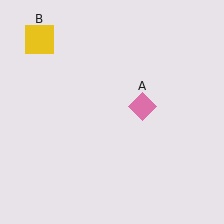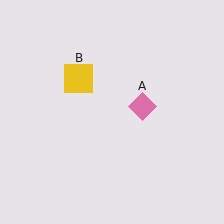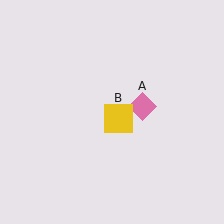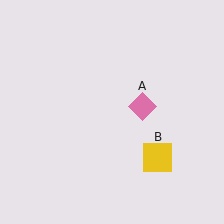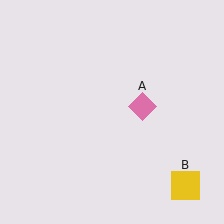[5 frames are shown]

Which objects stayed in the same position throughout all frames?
Pink diamond (object A) remained stationary.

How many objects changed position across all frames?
1 object changed position: yellow square (object B).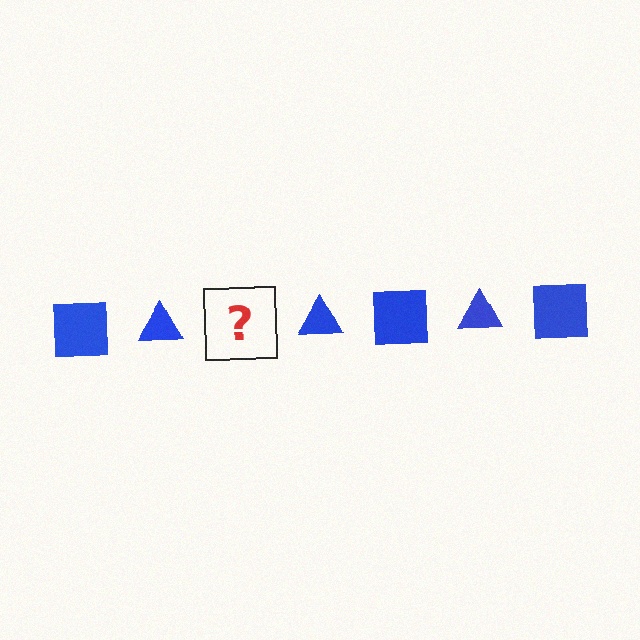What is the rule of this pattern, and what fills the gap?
The rule is that the pattern cycles through square, triangle shapes in blue. The gap should be filled with a blue square.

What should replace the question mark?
The question mark should be replaced with a blue square.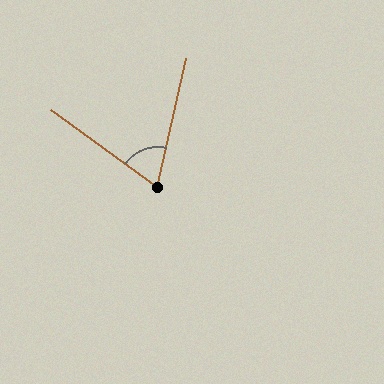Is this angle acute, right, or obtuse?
It is acute.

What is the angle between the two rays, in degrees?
Approximately 67 degrees.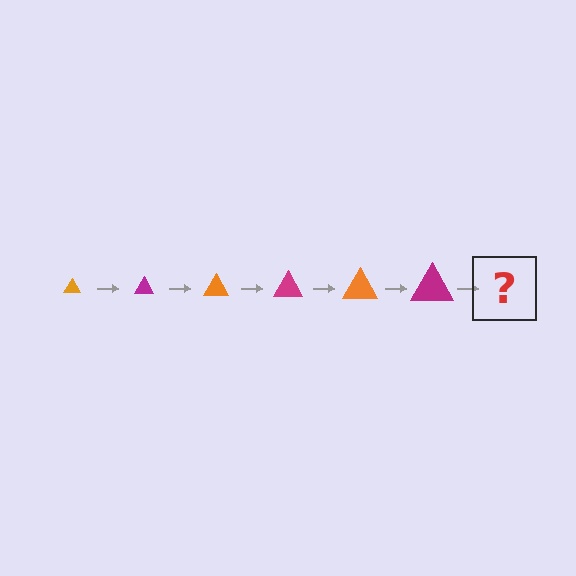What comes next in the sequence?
The next element should be an orange triangle, larger than the previous one.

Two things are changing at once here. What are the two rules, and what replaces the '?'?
The two rules are that the triangle grows larger each step and the color cycles through orange and magenta. The '?' should be an orange triangle, larger than the previous one.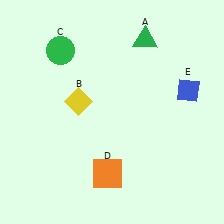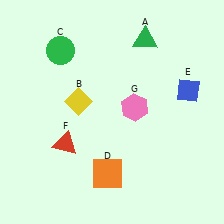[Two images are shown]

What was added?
A red triangle (F), a pink hexagon (G) were added in Image 2.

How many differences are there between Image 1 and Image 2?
There are 2 differences between the two images.